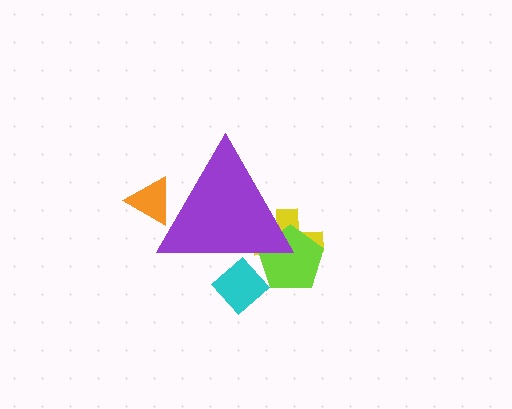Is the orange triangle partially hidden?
Yes, the orange triangle is partially hidden behind the purple triangle.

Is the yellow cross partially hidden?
Yes, the yellow cross is partially hidden behind the purple triangle.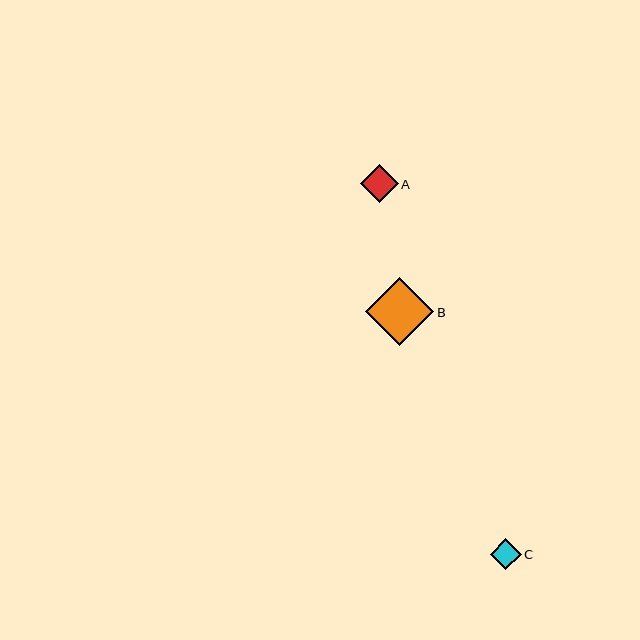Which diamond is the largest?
Diamond B is the largest with a size of approximately 68 pixels.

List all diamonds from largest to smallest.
From largest to smallest: B, A, C.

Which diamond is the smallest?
Diamond C is the smallest with a size of approximately 31 pixels.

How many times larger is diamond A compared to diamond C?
Diamond A is approximately 1.2 times the size of diamond C.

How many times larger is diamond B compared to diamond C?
Diamond B is approximately 2.2 times the size of diamond C.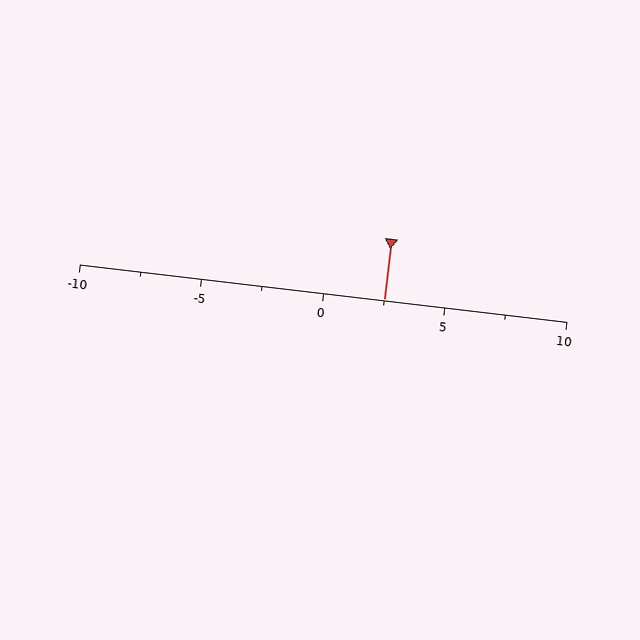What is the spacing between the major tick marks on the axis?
The major ticks are spaced 5 apart.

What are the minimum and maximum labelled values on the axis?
The axis runs from -10 to 10.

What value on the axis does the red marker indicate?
The marker indicates approximately 2.5.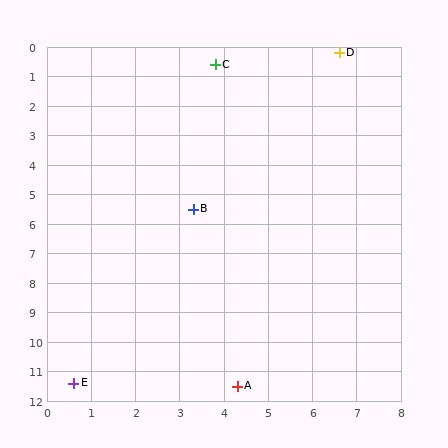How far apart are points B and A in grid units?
Points B and A are about 6.1 grid units apart.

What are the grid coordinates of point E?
Point E is at approximately (0.6, 11.4).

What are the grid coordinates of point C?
Point C is at approximately (3.8, 0.6).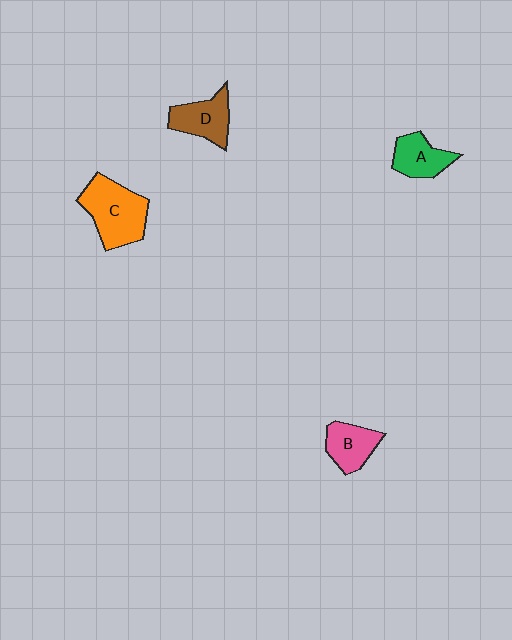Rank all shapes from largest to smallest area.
From largest to smallest: C (orange), D (brown), B (pink), A (green).